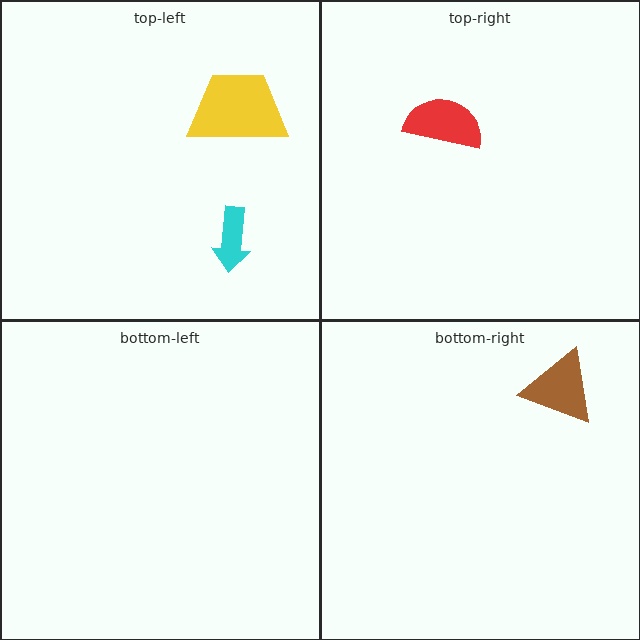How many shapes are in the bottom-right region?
1.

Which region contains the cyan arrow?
The top-left region.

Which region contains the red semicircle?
The top-right region.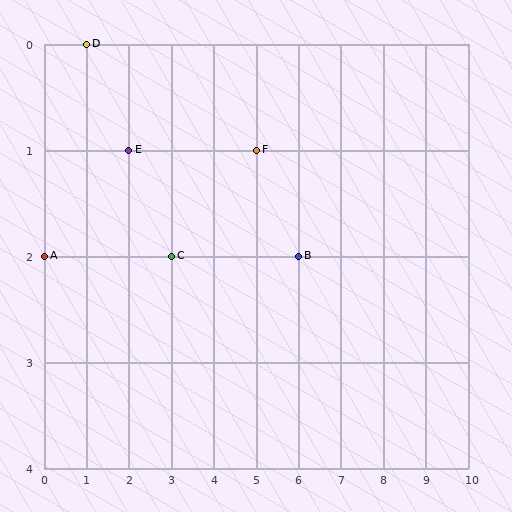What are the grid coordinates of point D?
Point D is at grid coordinates (1, 0).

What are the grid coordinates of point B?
Point B is at grid coordinates (6, 2).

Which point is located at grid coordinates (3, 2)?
Point C is at (3, 2).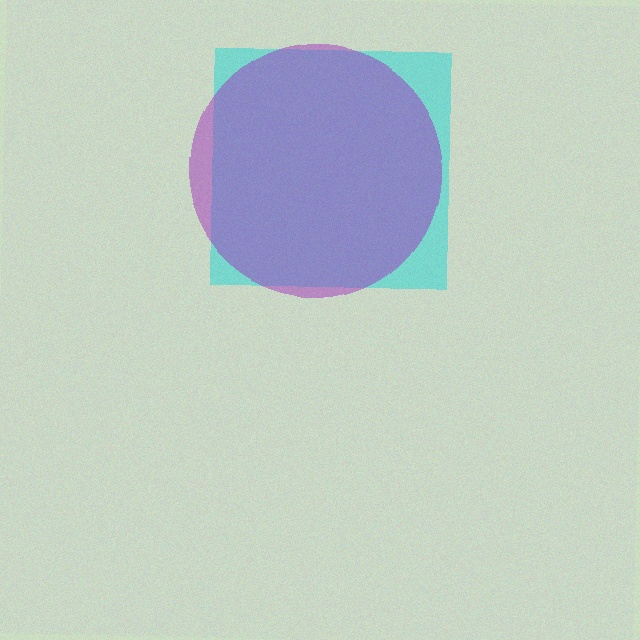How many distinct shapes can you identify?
There are 2 distinct shapes: a cyan square, a purple circle.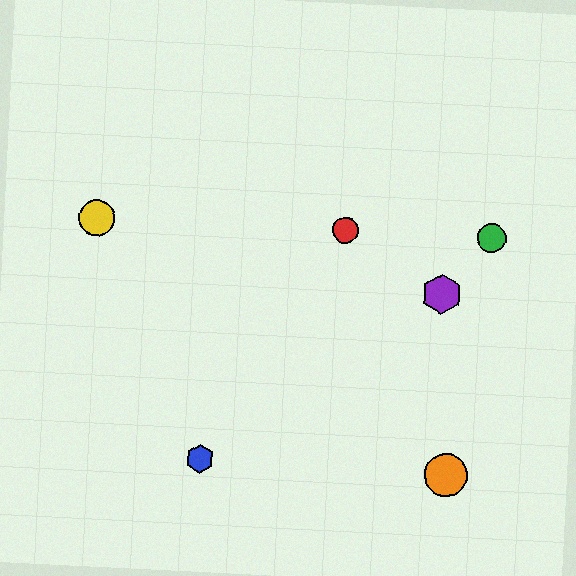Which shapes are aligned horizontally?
The red circle, the green circle, the yellow circle are aligned horizontally.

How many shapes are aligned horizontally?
3 shapes (the red circle, the green circle, the yellow circle) are aligned horizontally.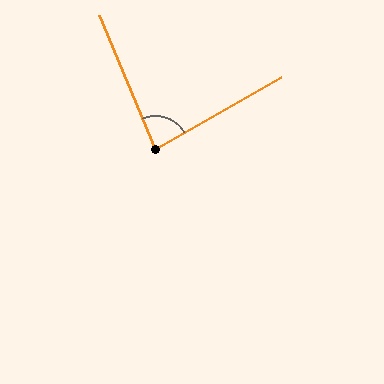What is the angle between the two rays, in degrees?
Approximately 83 degrees.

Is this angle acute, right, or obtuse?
It is acute.